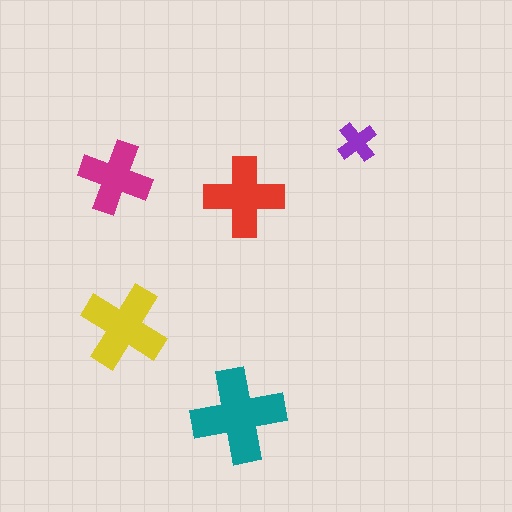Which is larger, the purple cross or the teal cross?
The teal one.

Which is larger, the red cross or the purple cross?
The red one.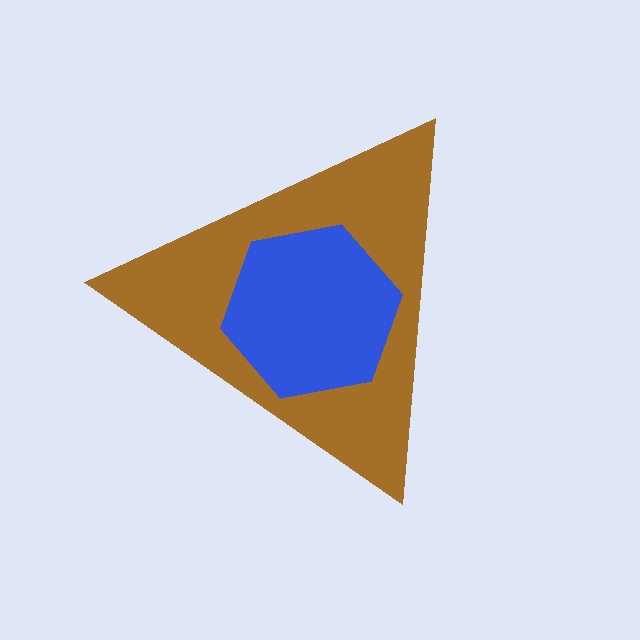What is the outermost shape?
The brown triangle.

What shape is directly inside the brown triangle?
The blue hexagon.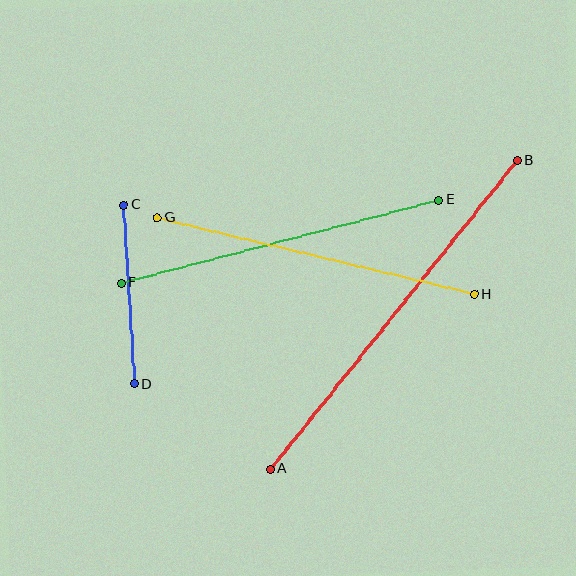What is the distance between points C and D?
The distance is approximately 180 pixels.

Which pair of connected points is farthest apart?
Points A and B are farthest apart.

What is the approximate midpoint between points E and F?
The midpoint is at approximately (280, 242) pixels.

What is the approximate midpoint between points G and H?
The midpoint is at approximately (316, 256) pixels.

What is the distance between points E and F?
The distance is approximately 328 pixels.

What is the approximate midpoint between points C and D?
The midpoint is at approximately (129, 294) pixels.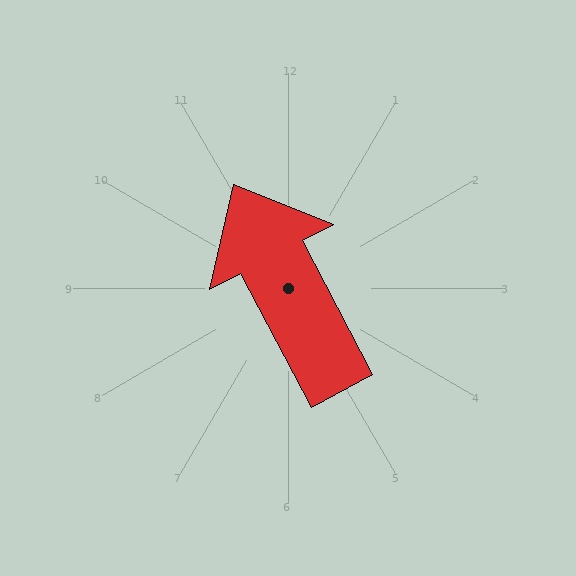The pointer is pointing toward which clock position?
Roughly 11 o'clock.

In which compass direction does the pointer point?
Northwest.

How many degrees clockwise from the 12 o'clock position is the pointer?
Approximately 332 degrees.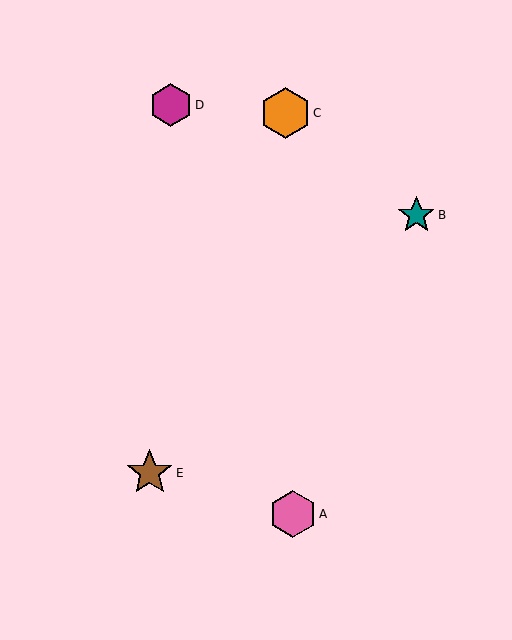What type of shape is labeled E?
Shape E is a brown star.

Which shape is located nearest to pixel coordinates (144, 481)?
The brown star (labeled E) at (150, 473) is nearest to that location.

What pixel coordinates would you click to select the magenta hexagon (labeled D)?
Click at (171, 105) to select the magenta hexagon D.